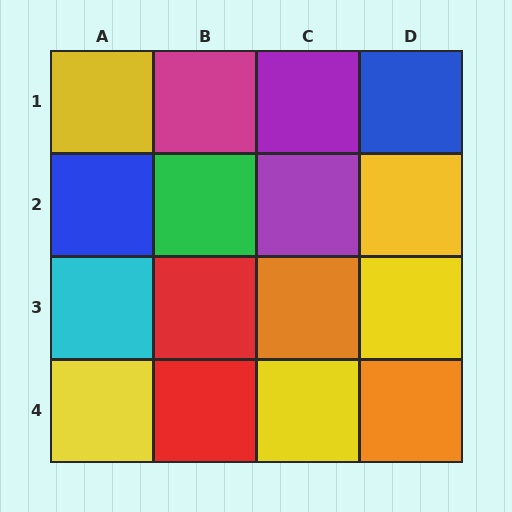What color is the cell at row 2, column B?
Green.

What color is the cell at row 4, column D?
Orange.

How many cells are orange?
2 cells are orange.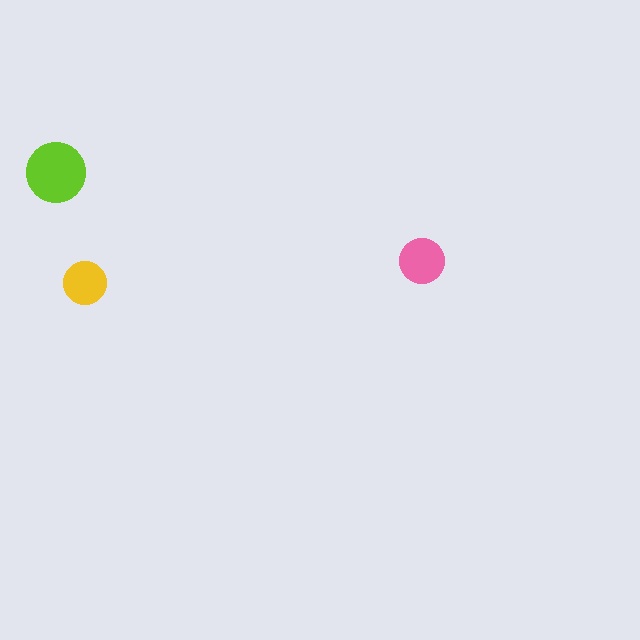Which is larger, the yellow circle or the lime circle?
The lime one.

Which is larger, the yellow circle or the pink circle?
The pink one.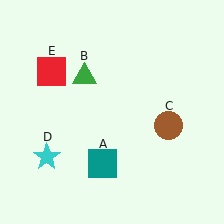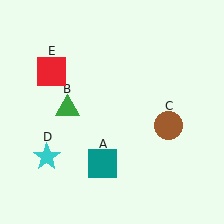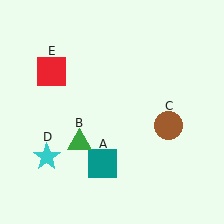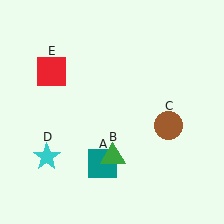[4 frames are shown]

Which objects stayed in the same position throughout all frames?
Teal square (object A) and brown circle (object C) and cyan star (object D) and red square (object E) remained stationary.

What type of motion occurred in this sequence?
The green triangle (object B) rotated counterclockwise around the center of the scene.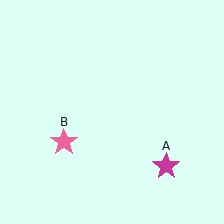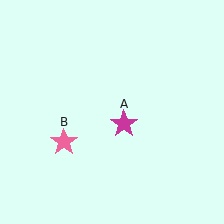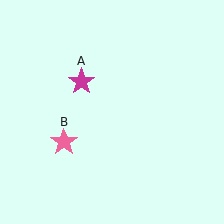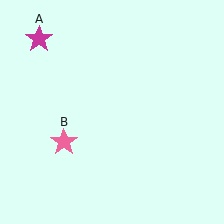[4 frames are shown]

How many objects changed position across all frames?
1 object changed position: magenta star (object A).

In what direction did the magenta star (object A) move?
The magenta star (object A) moved up and to the left.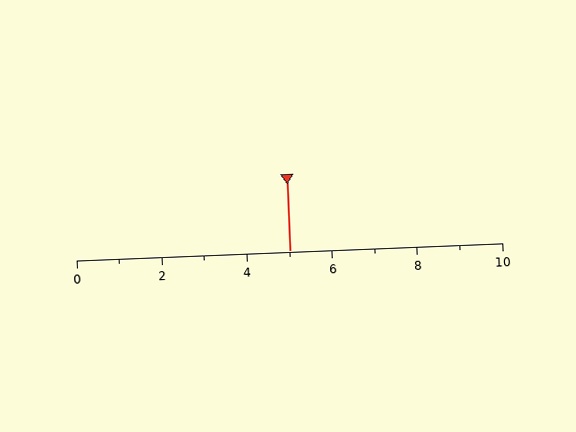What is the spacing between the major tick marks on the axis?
The major ticks are spaced 2 apart.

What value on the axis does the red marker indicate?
The marker indicates approximately 5.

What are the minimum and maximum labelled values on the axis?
The axis runs from 0 to 10.